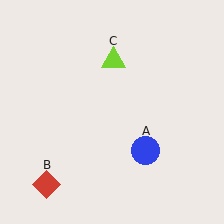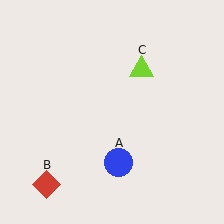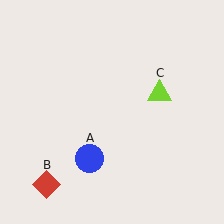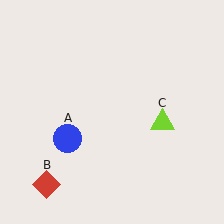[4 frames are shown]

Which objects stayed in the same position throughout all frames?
Red diamond (object B) remained stationary.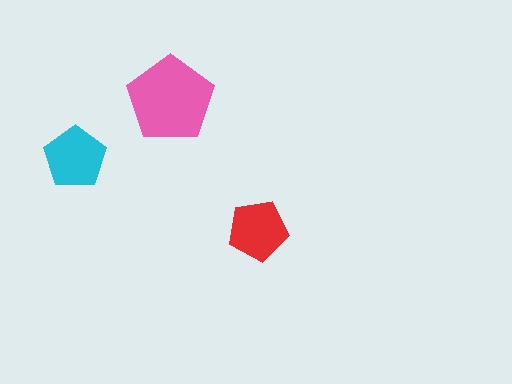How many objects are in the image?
There are 3 objects in the image.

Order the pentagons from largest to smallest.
the pink one, the cyan one, the red one.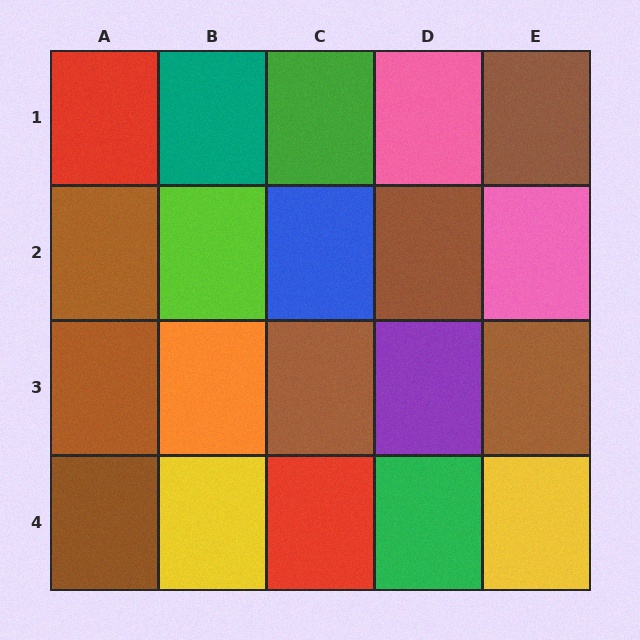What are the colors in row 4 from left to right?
Brown, yellow, red, green, yellow.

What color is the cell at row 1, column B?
Teal.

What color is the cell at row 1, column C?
Green.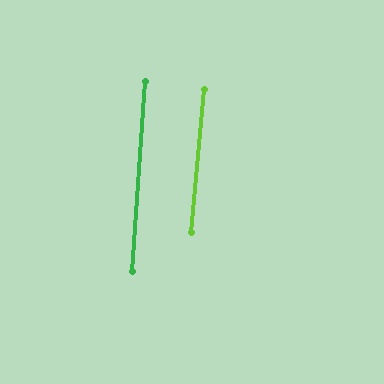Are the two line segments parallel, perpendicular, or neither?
Parallel — their directions differ by only 1.8°.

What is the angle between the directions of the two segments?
Approximately 2 degrees.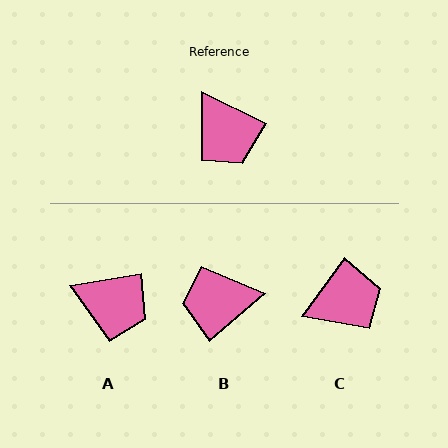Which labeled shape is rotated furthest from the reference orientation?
B, about 113 degrees away.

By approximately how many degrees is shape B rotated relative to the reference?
Approximately 113 degrees clockwise.